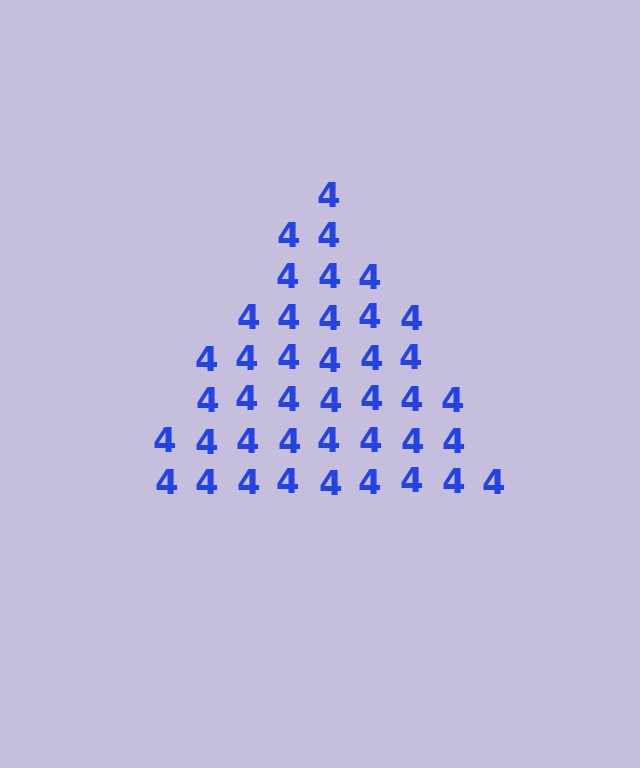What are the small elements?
The small elements are digit 4's.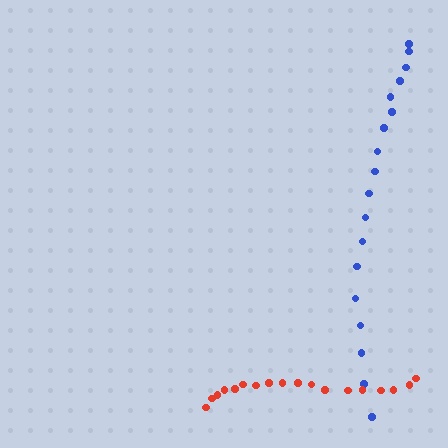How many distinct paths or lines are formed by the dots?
There are 2 distinct paths.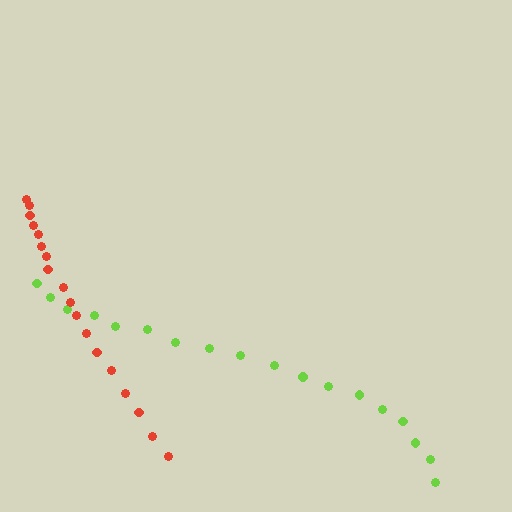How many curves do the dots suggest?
There are 2 distinct paths.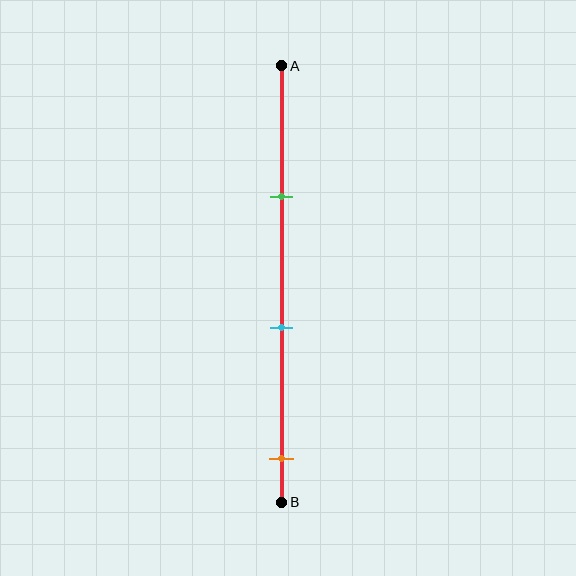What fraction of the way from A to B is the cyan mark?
The cyan mark is approximately 60% (0.6) of the way from A to B.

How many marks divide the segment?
There are 3 marks dividing the segment.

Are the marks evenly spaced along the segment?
Yes, the marks are approximately evenly spaced.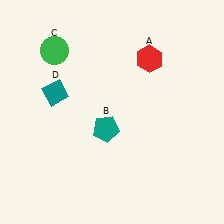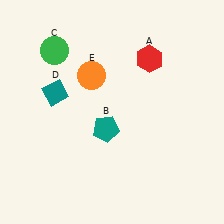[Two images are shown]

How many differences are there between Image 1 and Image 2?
There is 1 difference between the two images.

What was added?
An orange circle (E) was added in Image 2.